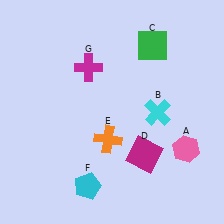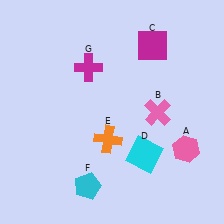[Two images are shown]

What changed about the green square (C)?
In Image 1, C is green. In Image 2, it changed to magenta.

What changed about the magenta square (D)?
In Image 1, D is magenta. In Image 2, it changed to cyan.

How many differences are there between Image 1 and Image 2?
There are 3 differences between the two images.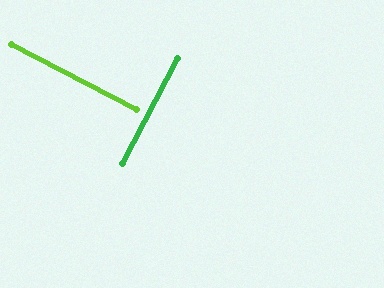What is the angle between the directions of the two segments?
Approximately 90 degrees.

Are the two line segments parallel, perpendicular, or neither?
Perpendicular — they meet at approximately 90°.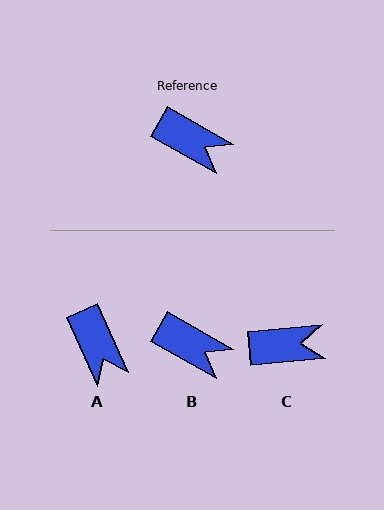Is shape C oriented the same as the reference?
No, it is off by about 35 degrees.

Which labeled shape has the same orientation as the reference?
B.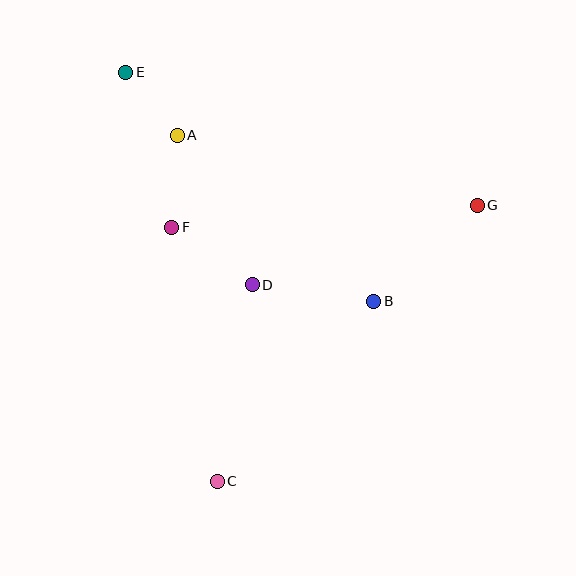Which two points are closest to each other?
Points A and E are closest to each other.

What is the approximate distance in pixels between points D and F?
The distance between D and F is approximately 99 pixels.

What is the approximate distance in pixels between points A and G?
The distance between A and G is approximately 308 pixels.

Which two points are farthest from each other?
Points C and E are farthest from each other.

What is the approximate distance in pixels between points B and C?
The distance between B and C is approximately 238 pixels.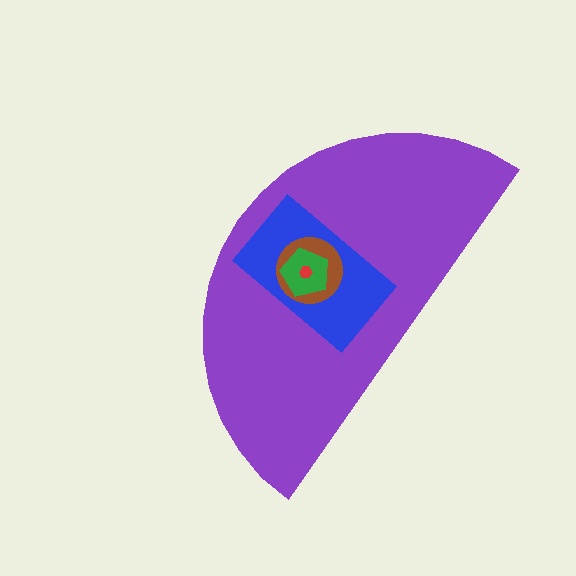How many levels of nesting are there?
5.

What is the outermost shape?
The purple semicircle.